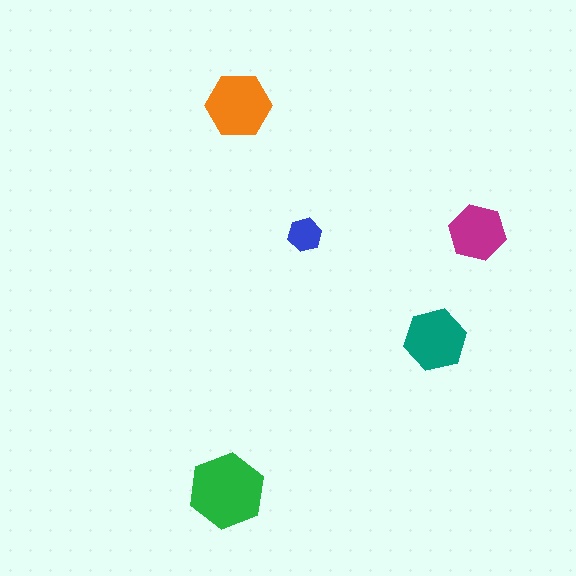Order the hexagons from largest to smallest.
the green one, the orange one, the teal one, the magenta one, the blue one.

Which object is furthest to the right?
The magenta hexagon is rightmost.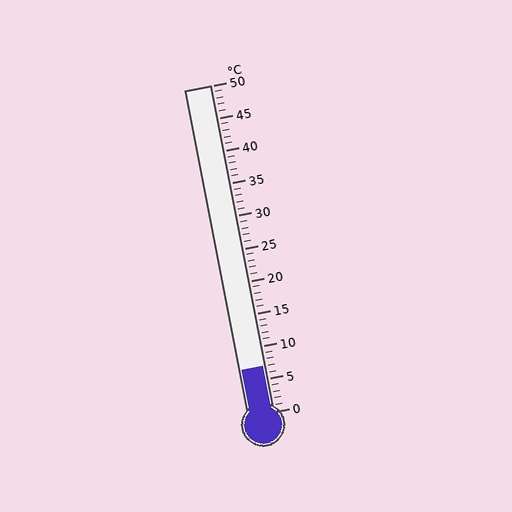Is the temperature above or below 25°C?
The temperature is below 25°C.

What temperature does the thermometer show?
The thermometer shows approximately 7°C.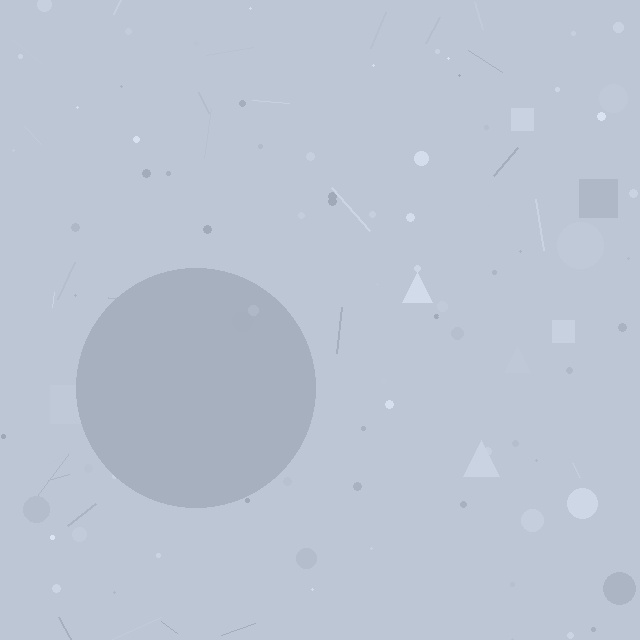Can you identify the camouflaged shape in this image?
The camouflaged shape is a circle.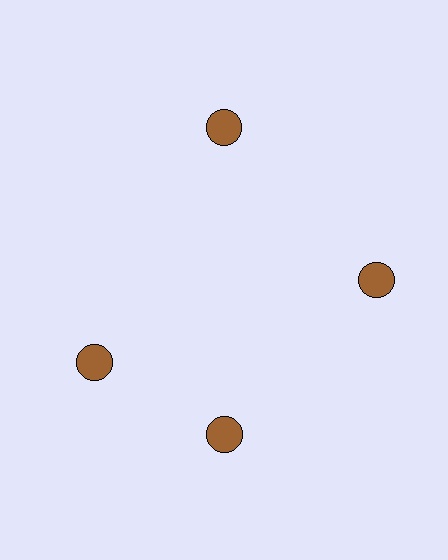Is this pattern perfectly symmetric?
No. The 4 brown circles are arranged in a ring, but one element near the 9 o'clock position is rotated out of alignment along the ring, breaking the 4-fold rotational symmetry.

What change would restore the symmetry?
The symmetry would be restored by rotating it back into even spacing with its neighbors so that all 4 circles sit at equal angles and equal distance from the center.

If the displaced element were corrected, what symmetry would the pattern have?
It would have 4-fold rotational symmetry — the pattern would map onto itself every 90 degrees.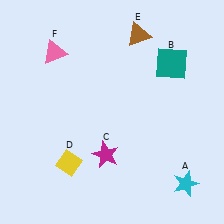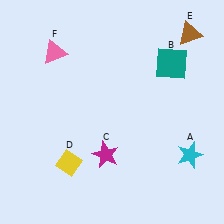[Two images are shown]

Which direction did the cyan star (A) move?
The cyan star (A) moved up.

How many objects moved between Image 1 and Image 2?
2 objects moved between the two images.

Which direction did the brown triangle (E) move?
The brown triangle (E) moved right.